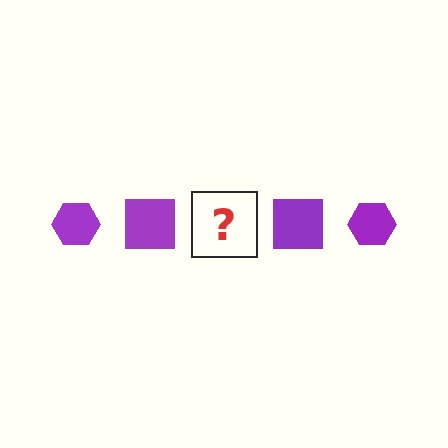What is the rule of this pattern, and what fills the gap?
The rule is that the pattern cycles through hexagon, square shapes in purple. The gap should be filled with a purple hexagon.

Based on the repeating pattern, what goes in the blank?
The blank should be a purple hexagon.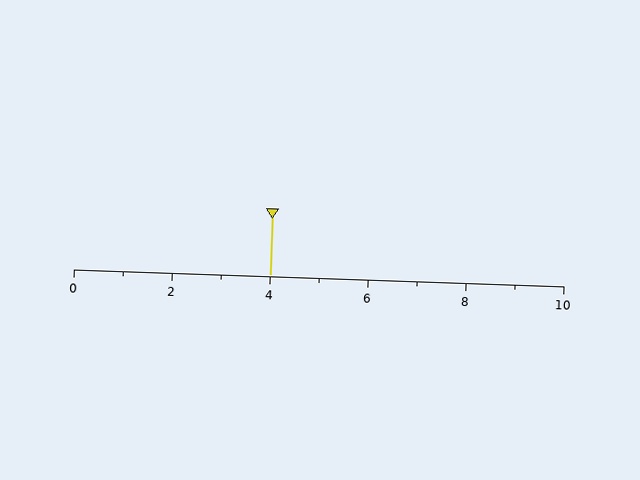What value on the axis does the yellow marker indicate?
The marker indicates approximately 4.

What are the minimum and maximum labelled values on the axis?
The axis runs from 0 to 10.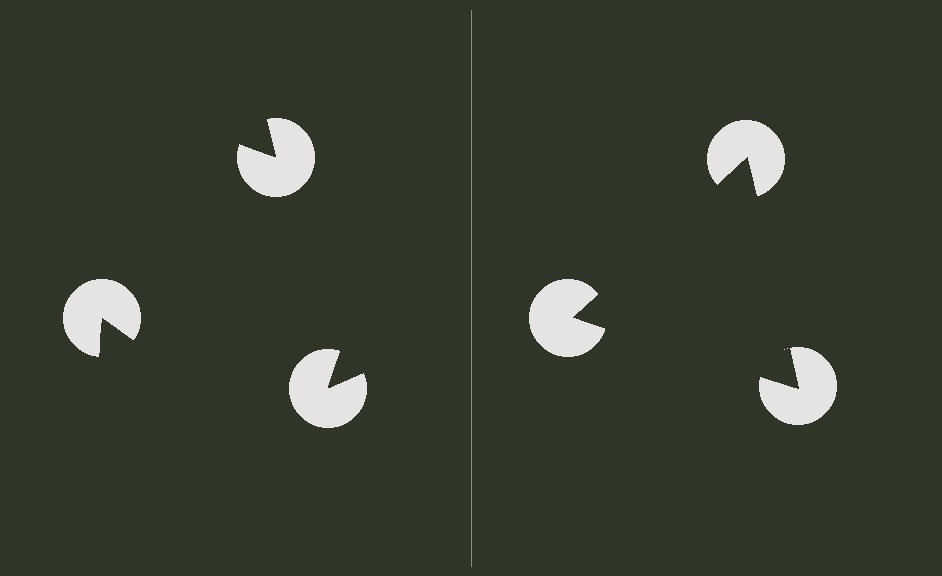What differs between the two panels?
The pac-man discs are positioned identically on both sides; only the wedge orientations differ. On the right they align to a triangle; on the left they are misaligned.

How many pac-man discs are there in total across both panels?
6 — 3 on each side.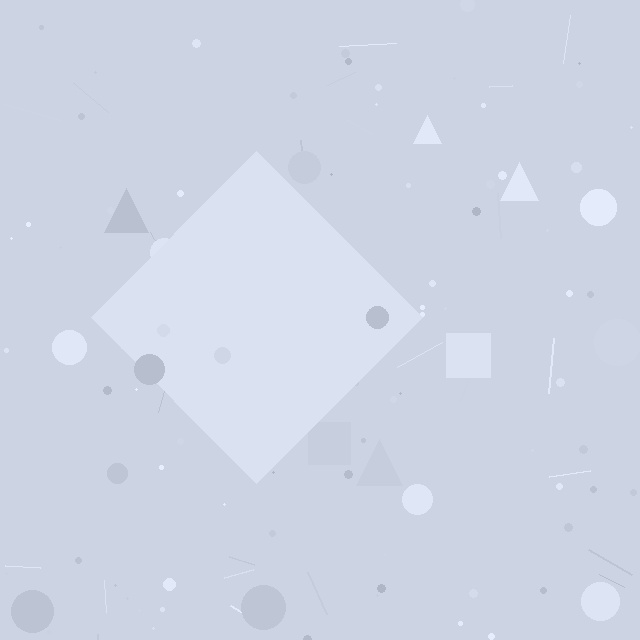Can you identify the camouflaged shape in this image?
The camouflaged shape is a diamond.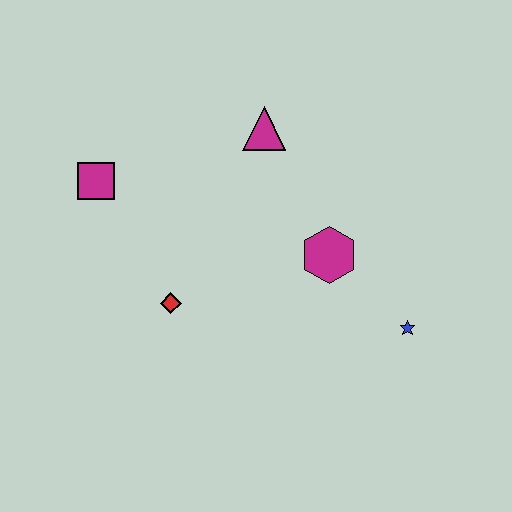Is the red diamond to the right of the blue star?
No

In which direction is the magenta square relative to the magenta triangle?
The magenta square is to the left of the magenta triangle.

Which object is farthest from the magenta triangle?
The blue star is farthest from the magenta triangle.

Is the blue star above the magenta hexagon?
No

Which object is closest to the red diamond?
The magenta square is closest to the red diamond.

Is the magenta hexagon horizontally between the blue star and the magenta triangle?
Yes